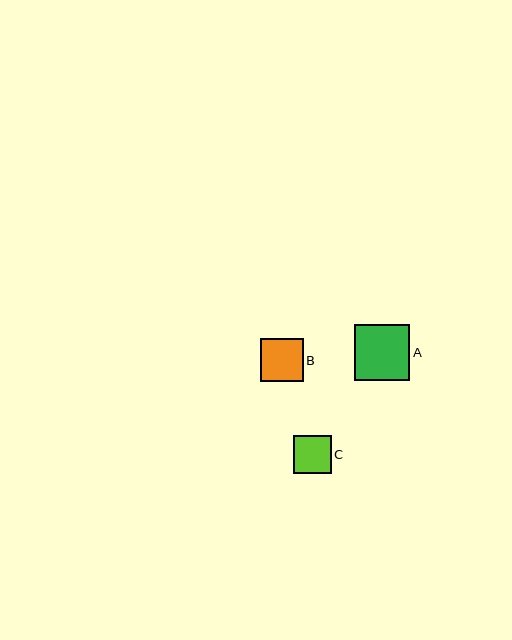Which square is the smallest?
Square C is the smallest with a size of approximately 38 pixels.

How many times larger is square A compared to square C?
Square A is approximately 1.5 times the size of square C.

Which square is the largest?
Square A is the largest with a size of approximately 55 pixels.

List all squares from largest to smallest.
From largest to smallest: A, B, C.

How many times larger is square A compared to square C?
Square A is approximately 1.5 times the size of square C.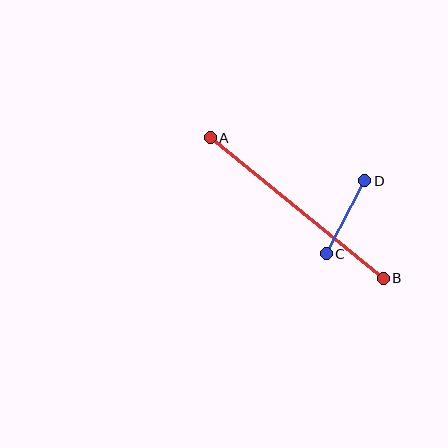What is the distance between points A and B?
The distance is approximately 223 pixels.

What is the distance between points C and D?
The distance is approximately 82 pixels.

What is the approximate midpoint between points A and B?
The midpoint is at approximately (297, 208) pixels.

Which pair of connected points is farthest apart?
Points A and B are farthest apart.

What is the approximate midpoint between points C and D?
The midpoint is at approximately (346, 217) pixels.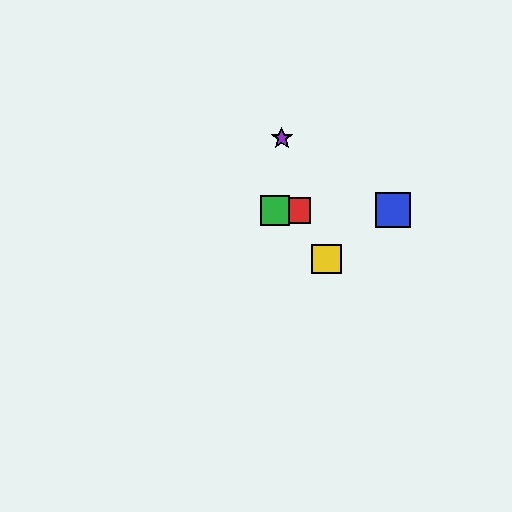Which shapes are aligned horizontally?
The red square, the blue square, the green square are aligned horizontally.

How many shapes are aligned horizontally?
3 shapes (the red square, the blue square, the green square) are aligned horizontally.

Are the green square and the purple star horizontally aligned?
No, the green square is at y≈210 and the purple star is at y≈138.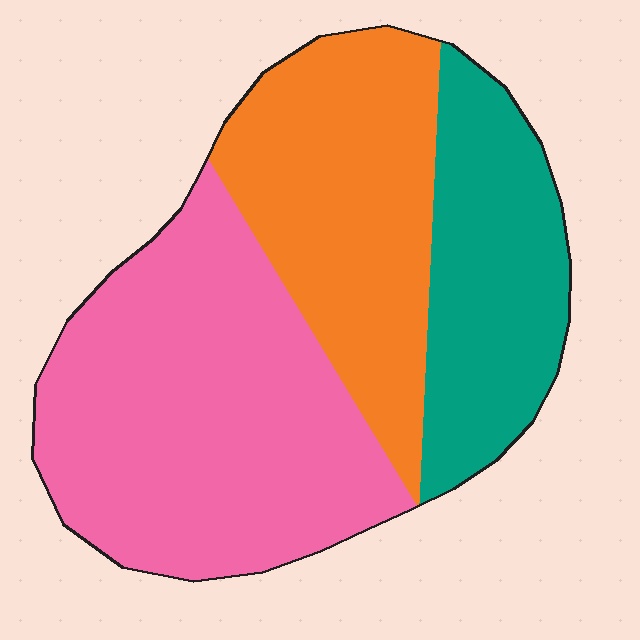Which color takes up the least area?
Teal, at roughly 25%.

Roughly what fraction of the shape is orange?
Orange takes up between a quarter and a half of the shape.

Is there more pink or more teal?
Pink.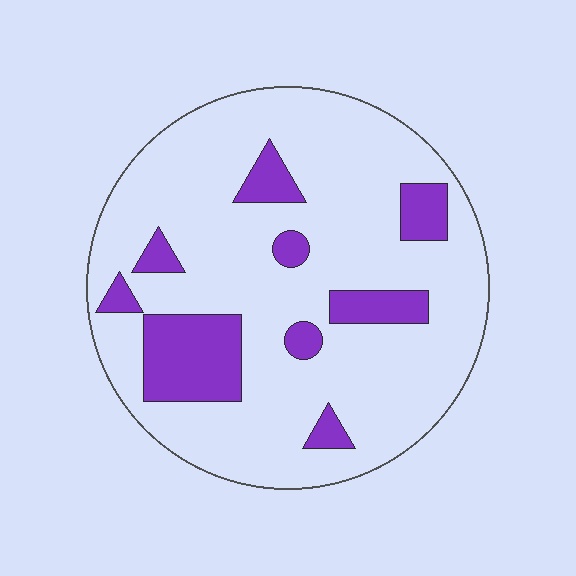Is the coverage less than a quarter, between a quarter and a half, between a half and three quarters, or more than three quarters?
Less than a quarter.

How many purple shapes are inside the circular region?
9.